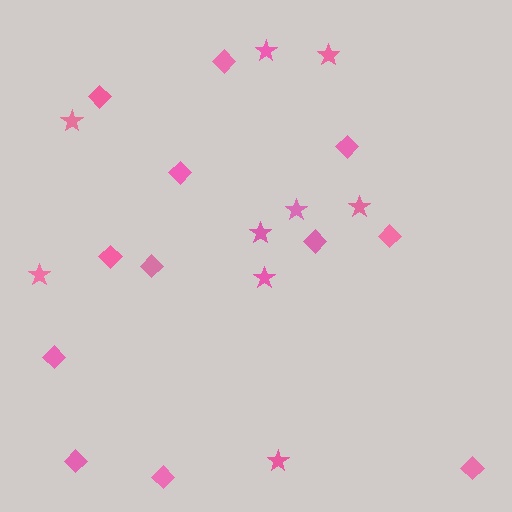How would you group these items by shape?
There are 2 groups: one group of stars (9) and one group of diamonds (12).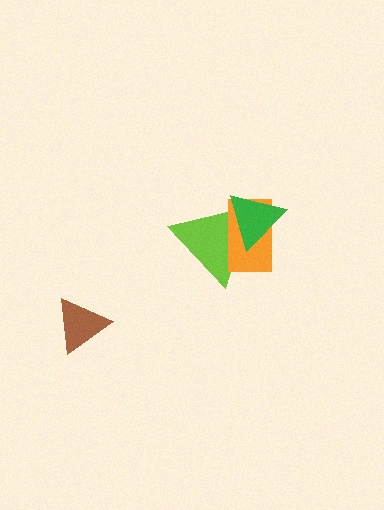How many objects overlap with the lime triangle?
2 objects overlap with the lime triangle.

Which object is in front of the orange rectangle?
The green triangle is in front of the orange rectangle.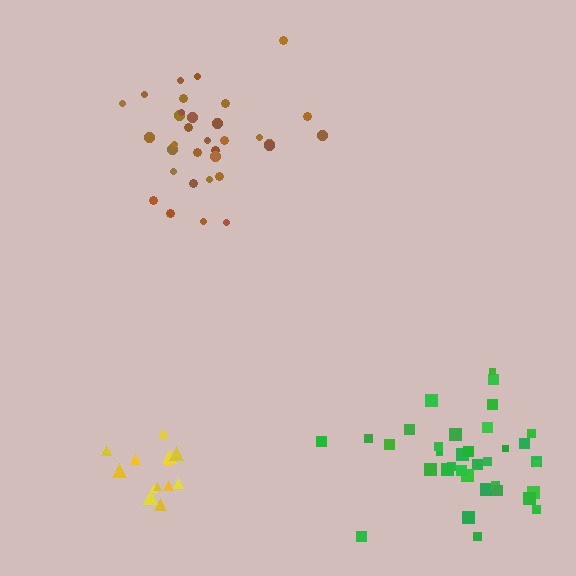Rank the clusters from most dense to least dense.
yellow, brown, green.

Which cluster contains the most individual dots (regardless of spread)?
Green (35).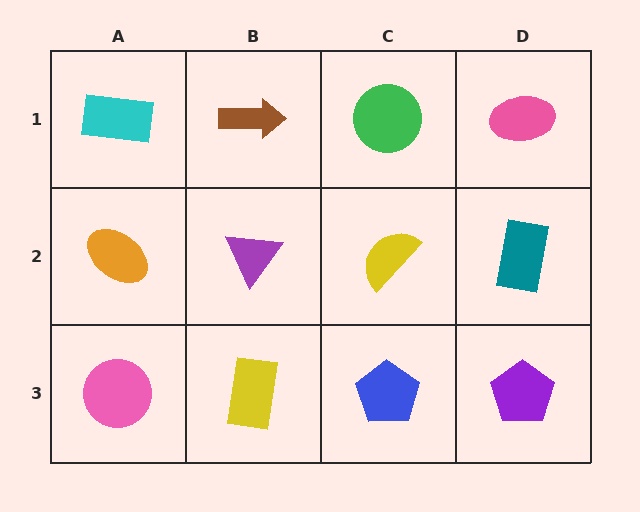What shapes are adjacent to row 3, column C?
A yellow semicircle (row 2, column C), a yellow rectangle (row 3, column B), a purple pentagon (row 3, column D).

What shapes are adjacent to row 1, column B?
A purple triangle (row 2, column B), a cyan rectangle (row 1, column A), a green circle (row 1, column C).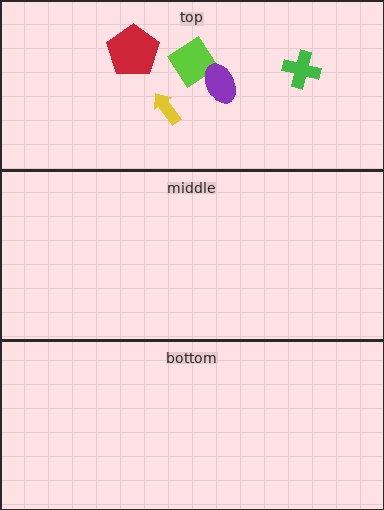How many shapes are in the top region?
5.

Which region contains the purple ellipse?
The top region.